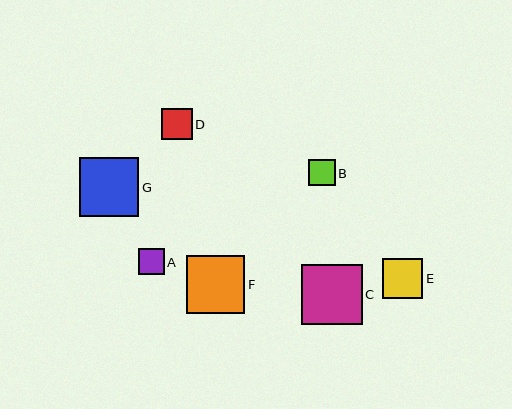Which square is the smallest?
Square A is the smallest with a size of approximately 26 pixels.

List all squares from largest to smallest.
From largest to smallest: C, G, F, E, D, B, A.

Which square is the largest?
Square C is the largest with a size of approximately 61 pixels.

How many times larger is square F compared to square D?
Square F is approximately 1.9 times the size of square D.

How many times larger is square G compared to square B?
Square G is approximately 2.2 times the size of square B.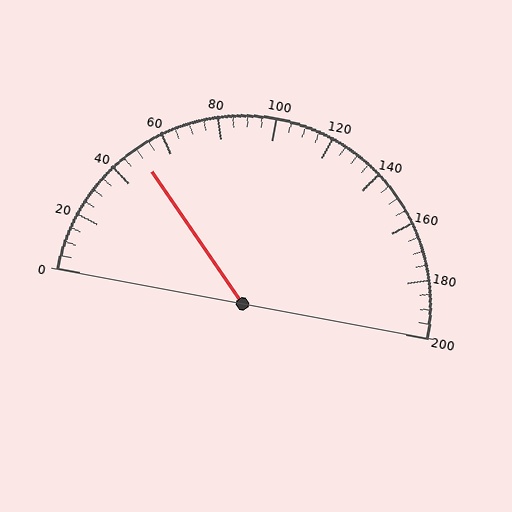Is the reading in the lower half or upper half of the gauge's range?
The reading is in the lower half of the range (0 to 200).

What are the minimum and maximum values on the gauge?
The gauge ranges from 0 to 200.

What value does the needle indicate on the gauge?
The needle indicates approximately 50.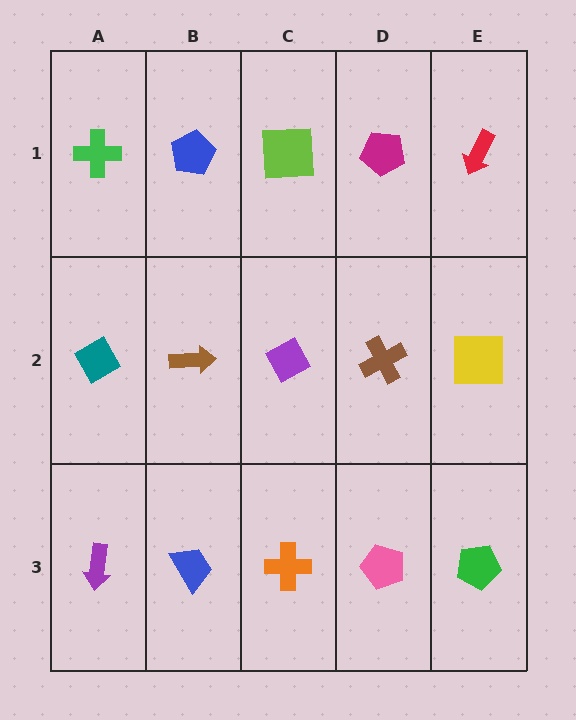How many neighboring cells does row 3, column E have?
2.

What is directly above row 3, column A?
A teal diamond.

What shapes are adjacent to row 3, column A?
A teal diamond (row 2, column A), a blue trapezoid (row 3, column B).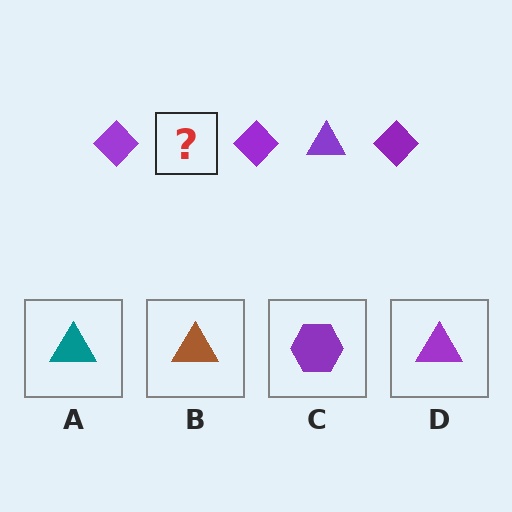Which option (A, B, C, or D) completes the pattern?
D.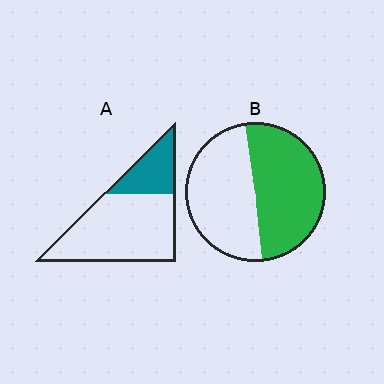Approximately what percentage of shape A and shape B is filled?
A is approximately 25% and B is approximately 50%.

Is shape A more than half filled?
No.